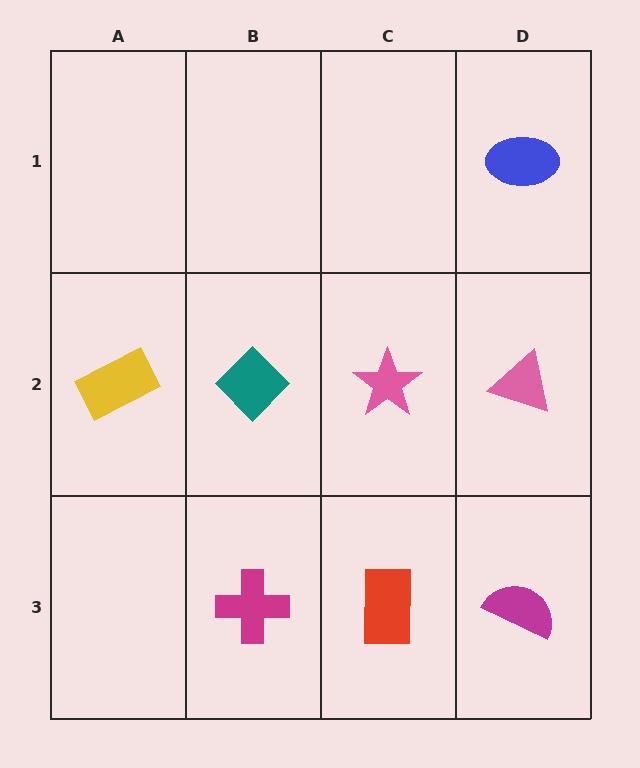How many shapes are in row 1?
1 shape.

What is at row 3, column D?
A magenta semicircle.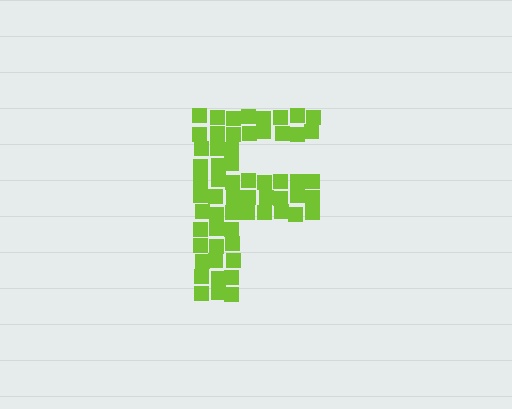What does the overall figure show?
The overall figure shows the letter F.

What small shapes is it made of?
It is made of small squares.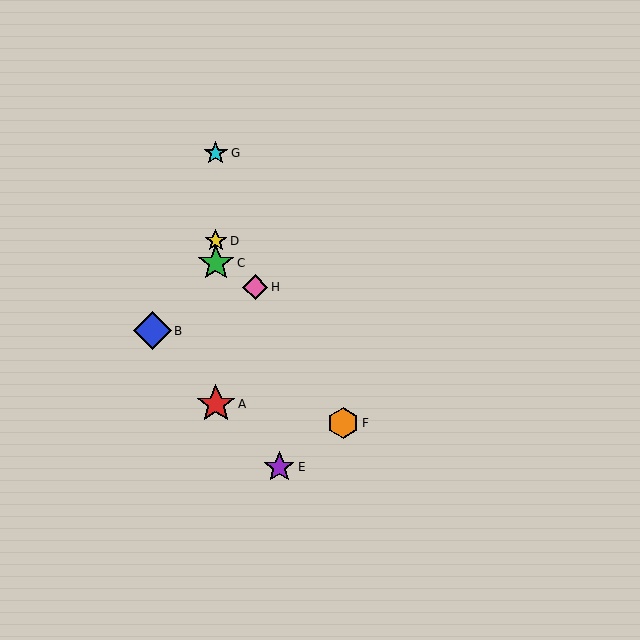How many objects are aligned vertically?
4 objects (A, C, D, G) are aligned vertically.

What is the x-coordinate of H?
Object H is at x≈255.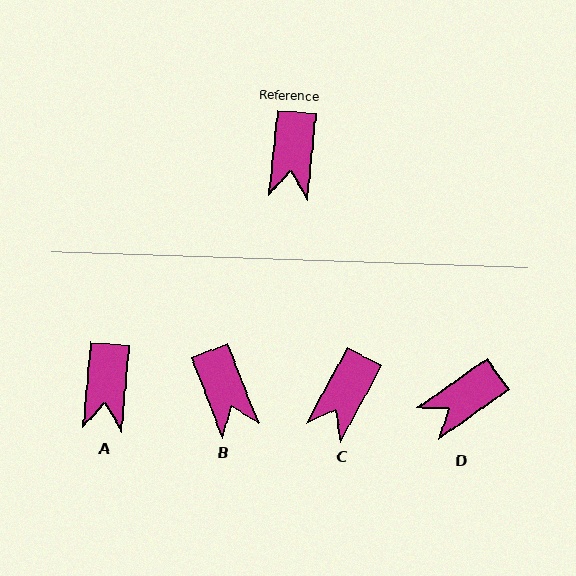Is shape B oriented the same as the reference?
No, it is off by about 27 degrees.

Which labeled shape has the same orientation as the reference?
A.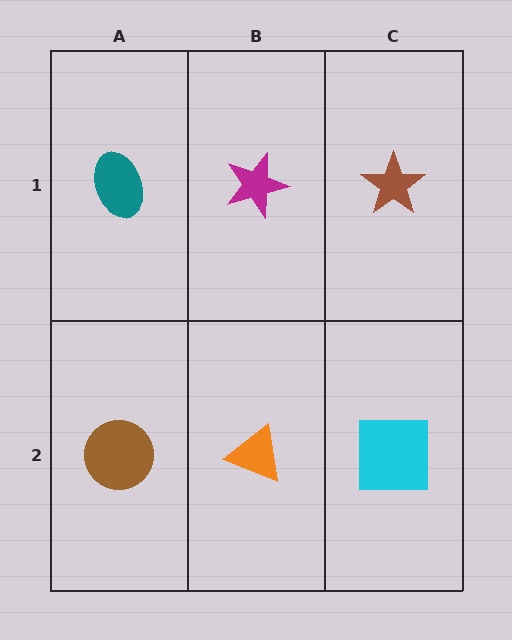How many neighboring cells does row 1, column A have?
2.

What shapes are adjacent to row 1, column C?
A cyan square (row 2, column C), a magenta star (row 1, column B).